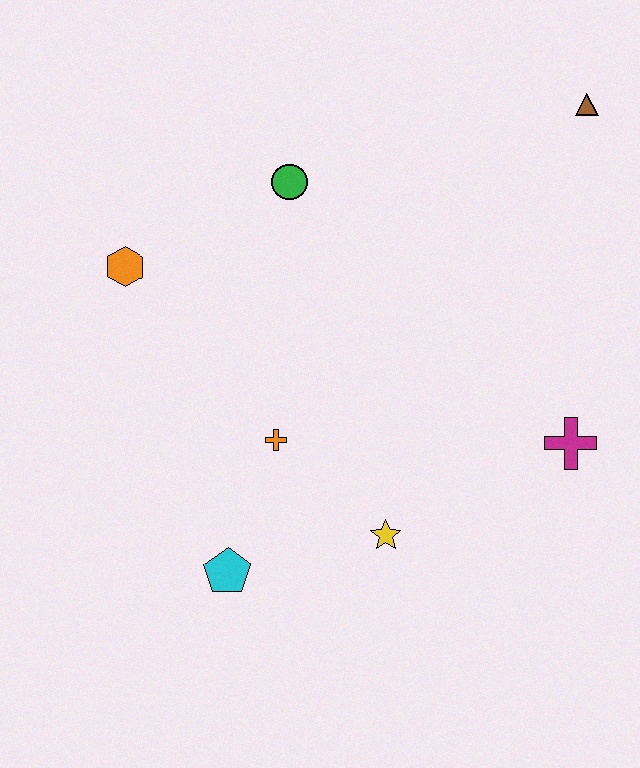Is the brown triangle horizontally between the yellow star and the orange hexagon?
No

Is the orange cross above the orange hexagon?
No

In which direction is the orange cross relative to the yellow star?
The orange cross is to the left of the yellow star.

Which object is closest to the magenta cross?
The yellow star is closest to the magenta cross.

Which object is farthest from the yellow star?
The brown triangle is farthest from the yellow star.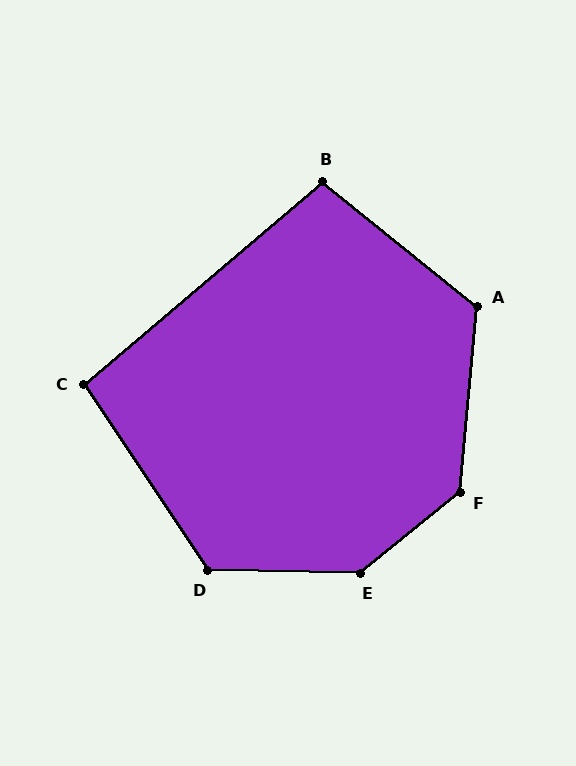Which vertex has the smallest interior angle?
C, at approximately 97 degrees.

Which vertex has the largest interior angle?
E, at approximately 140 degrees.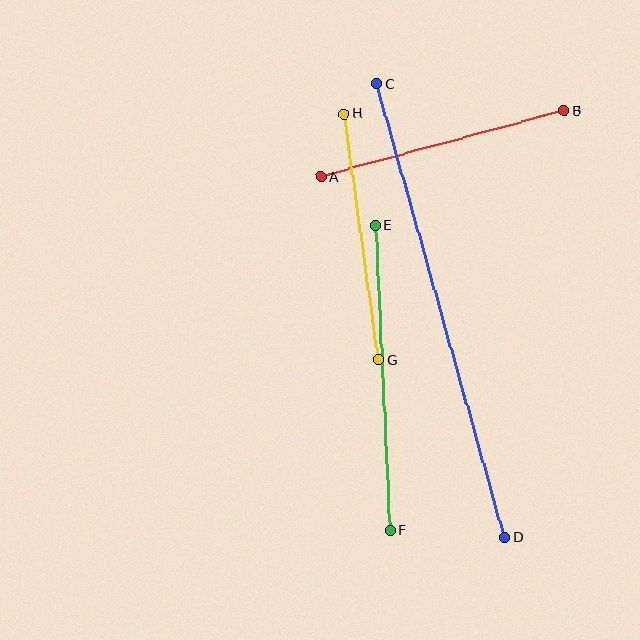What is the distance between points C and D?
The distance is approximately 471 pixels.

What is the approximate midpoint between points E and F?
The midpoint is at approximately (383, 378) pixels.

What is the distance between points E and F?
The distance is approximately 305 pixels.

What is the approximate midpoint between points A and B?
The midpoint is at approximately (442, 144) pixels.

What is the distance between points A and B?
The distance is approximately 253 pixels.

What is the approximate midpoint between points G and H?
The midpoint is at approximately (361, 237) pixels.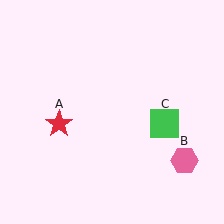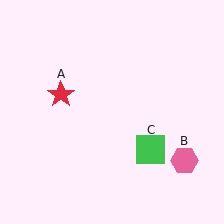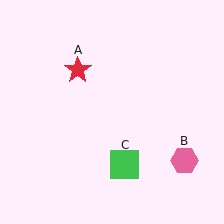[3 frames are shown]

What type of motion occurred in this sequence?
The red star (object A), green square (object C) rotated clockwise around the center of the scene.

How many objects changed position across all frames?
2 objects changed position: red star (object A), green square (object C).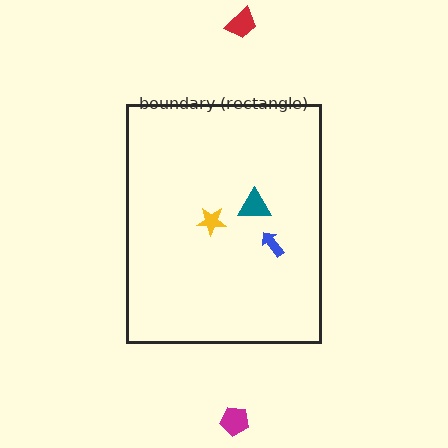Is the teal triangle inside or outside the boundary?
Inside.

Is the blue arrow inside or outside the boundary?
Inside.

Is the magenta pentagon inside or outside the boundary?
Outside.